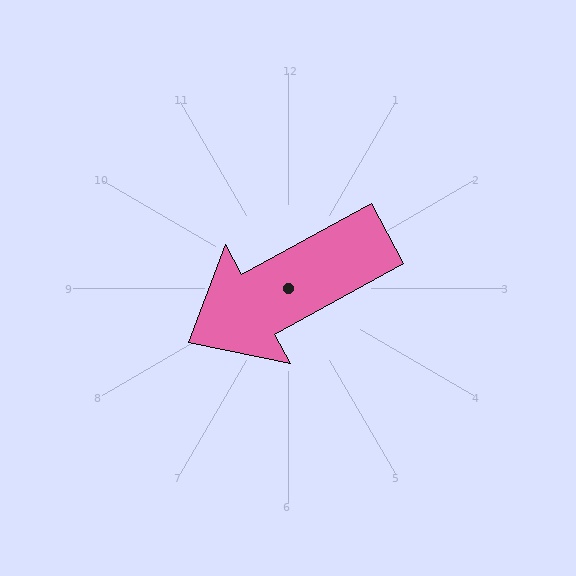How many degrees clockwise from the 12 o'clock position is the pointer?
Approximately 241 degrees.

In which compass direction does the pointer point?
Southwest.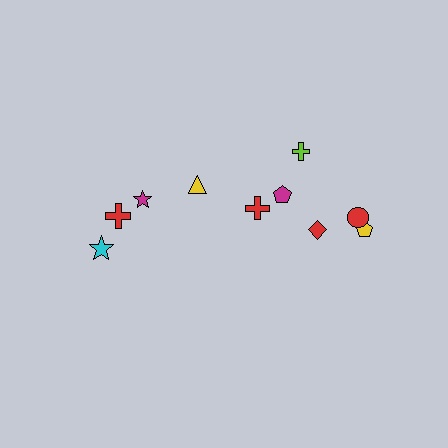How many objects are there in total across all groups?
There are 10 objects.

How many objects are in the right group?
There are 6 objects.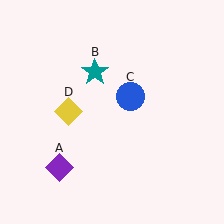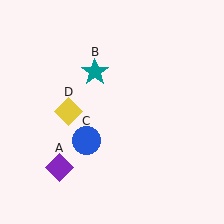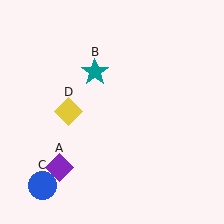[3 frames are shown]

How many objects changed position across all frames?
1 object changed position: blue circle (object C).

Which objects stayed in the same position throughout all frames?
Purple diamond (object A) and teal star (object B) and yellow diamond (object D) remained stationary.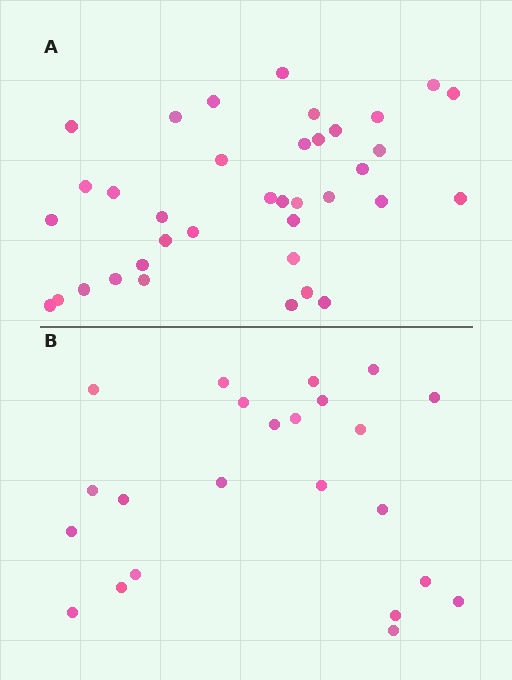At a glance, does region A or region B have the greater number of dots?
Region A (the top region) has more dots.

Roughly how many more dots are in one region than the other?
Region A has approximately 15 more dots than region B.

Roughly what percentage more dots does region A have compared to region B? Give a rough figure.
About 60% more.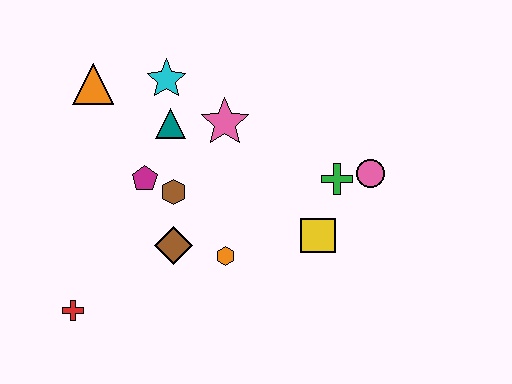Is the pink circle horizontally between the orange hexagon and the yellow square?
No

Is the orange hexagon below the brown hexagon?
Yes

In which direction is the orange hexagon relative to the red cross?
The orange hexagon is to the right of the red cross.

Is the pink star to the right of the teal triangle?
Yes